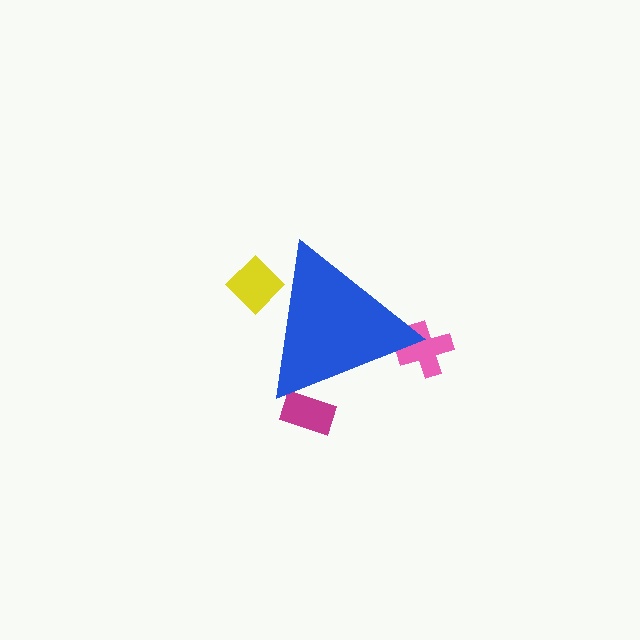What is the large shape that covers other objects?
A blue triangle.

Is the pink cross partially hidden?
Yes, the pink cross is partially hidden behind the blue triangle.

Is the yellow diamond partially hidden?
Yes, the yellow diamond is partially hidden behind the blue triangle.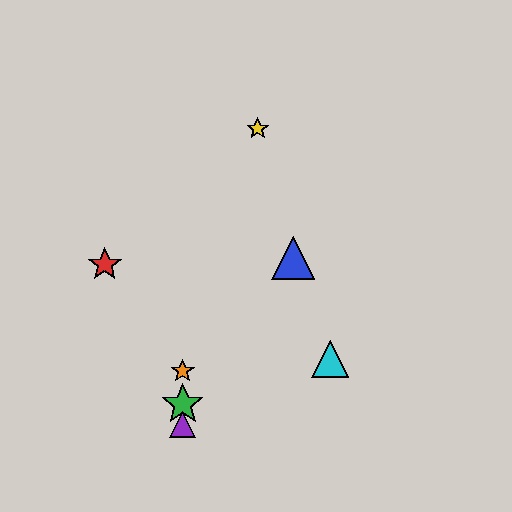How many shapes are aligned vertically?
3 shapes (the green star, the purple triangle, the orange star) are aligned vertically.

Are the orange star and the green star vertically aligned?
Yes, both are at x≈183.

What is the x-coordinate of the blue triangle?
The blue triangle is at x≈293.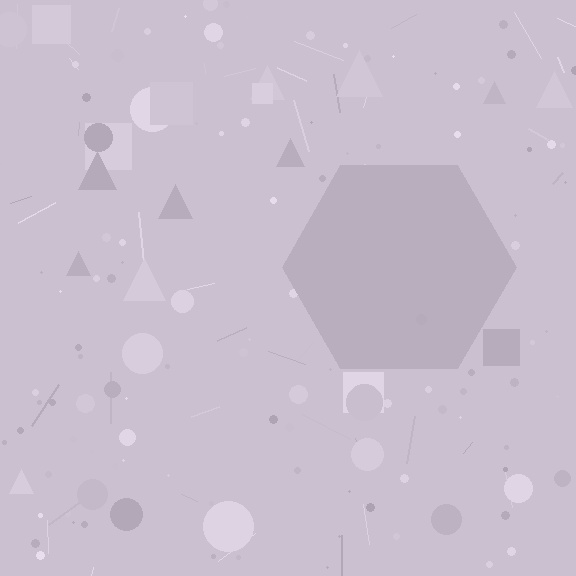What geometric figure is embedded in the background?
A hexagon is embedded in the background.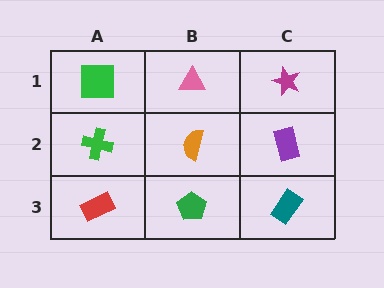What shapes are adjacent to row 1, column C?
A purple rectangle (row 2, column C), a pink triangle (row 1, column B).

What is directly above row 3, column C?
A purple rectangle.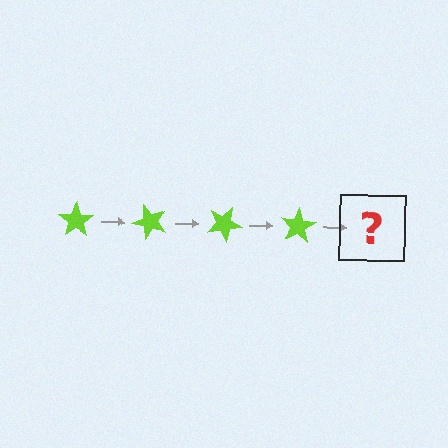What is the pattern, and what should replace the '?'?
The pattern is that the star rotates 50 degrees each step. The '?' should be a lime star rotated 200 degrees.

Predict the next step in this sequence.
The next step is a lime star rotated 200 degrees.